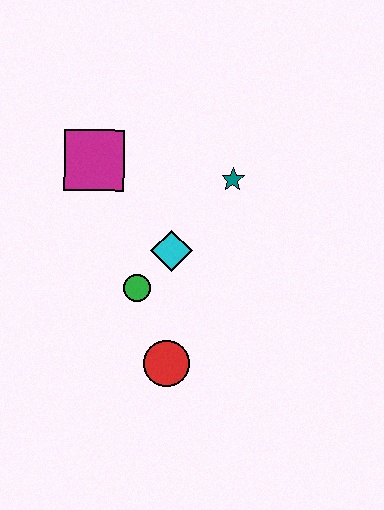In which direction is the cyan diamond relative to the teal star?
The cyan diamond is below the teal star.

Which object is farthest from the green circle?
The teal star is farthest from the green circle.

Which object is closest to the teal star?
The cyan diamond is closest to the teal star.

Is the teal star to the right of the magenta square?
Yes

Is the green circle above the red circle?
Yes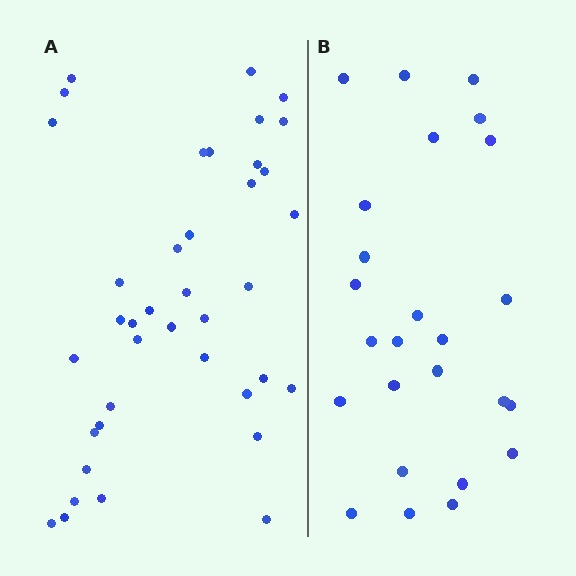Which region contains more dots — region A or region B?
Region A (the left region) has more dots.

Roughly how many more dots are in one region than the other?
Region A has approximately 15 more dots than region B.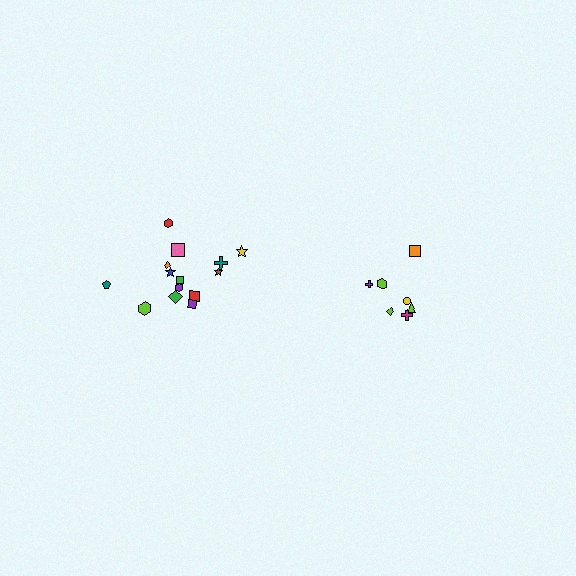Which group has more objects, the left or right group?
The left group.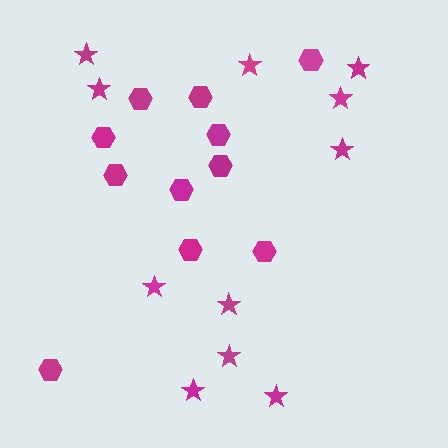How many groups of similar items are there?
There are 2 groups: one group of hexagons (11) and one group of stars (11).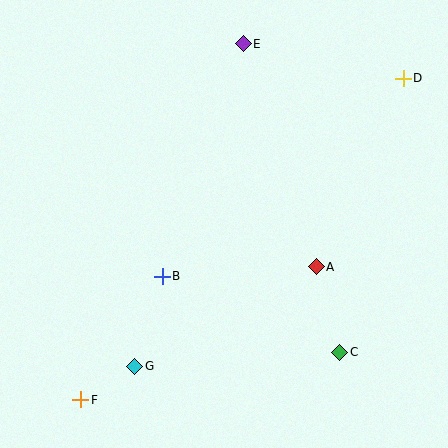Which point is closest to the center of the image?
Point B at (162, 276) is closest to the center.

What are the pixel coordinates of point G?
Point G is at (135, 366).